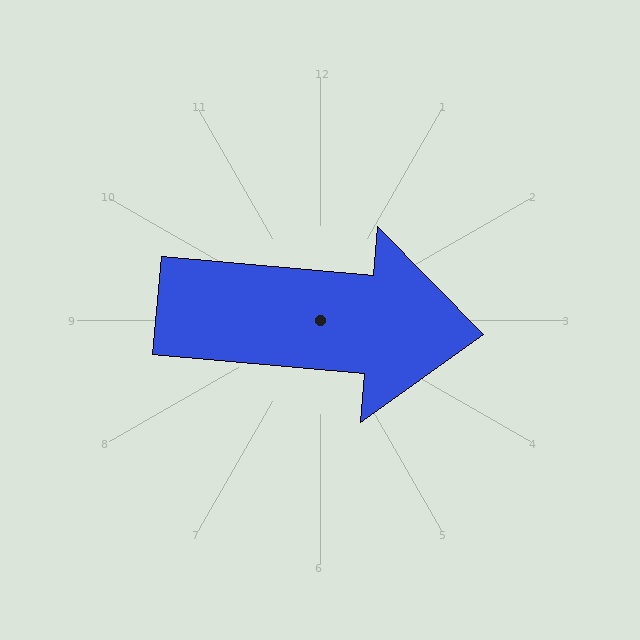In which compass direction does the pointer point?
East.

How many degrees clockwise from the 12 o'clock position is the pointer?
Approximately 95 degrees.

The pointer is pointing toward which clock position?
Roughly 3 o'clock.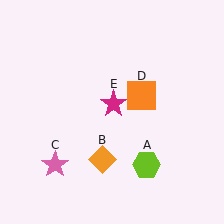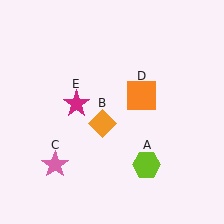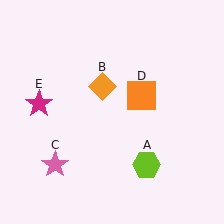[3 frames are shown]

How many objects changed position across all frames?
2 objects changed position: orange diamond (object B), magenta star (object E).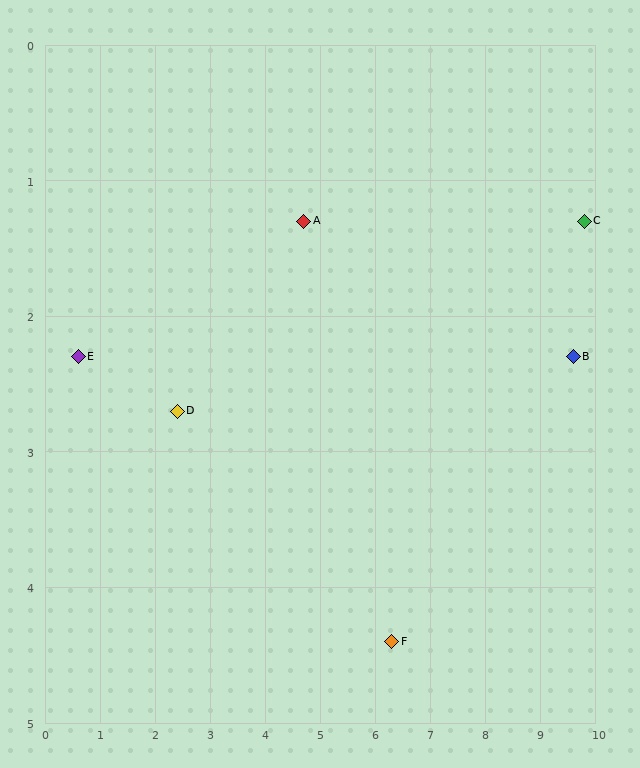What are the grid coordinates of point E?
Point E is at approximately (0.6, 2.3).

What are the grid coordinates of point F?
Point F is at approximately (6.3, 4.4).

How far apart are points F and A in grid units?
Points F and A are about 3.5 grid units apart.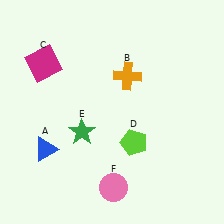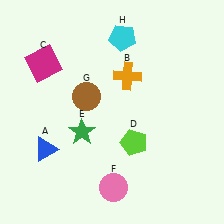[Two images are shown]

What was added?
A brown circle (G), a cyan pentagon (H) were added in Image 2.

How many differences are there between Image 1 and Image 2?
There are 2 differences between the two images.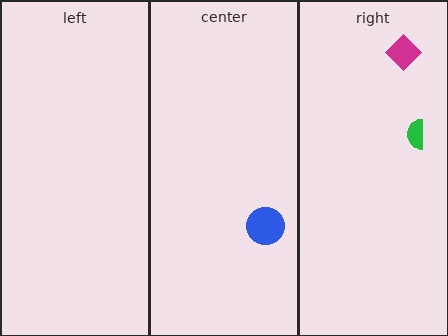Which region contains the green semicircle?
The right region.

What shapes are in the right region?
The magenta diamond, the green semicircle.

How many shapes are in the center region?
1.